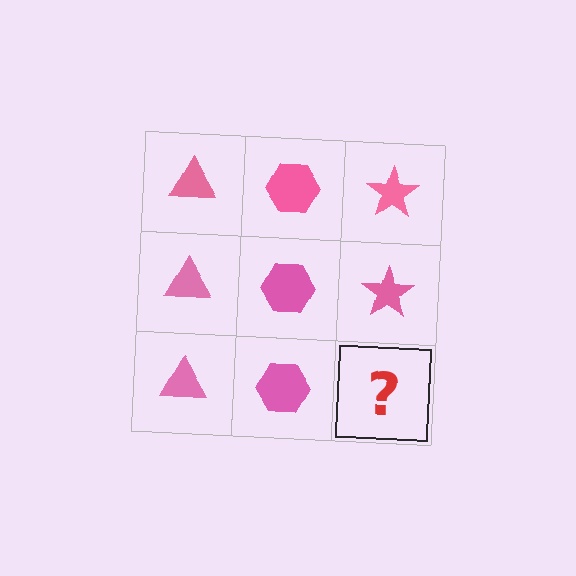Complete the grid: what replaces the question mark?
The question mark should be replaced with a pink star.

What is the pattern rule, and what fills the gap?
The rule is that each column has a consistent shape. The gap should be filled with a pink star.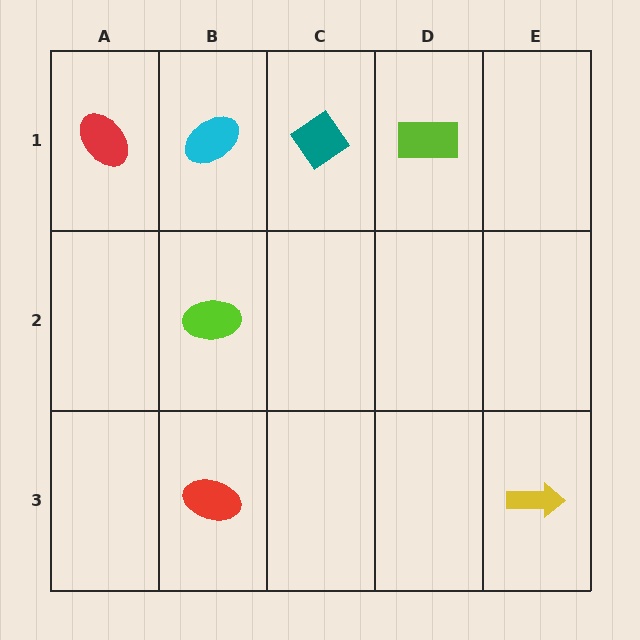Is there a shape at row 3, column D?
No, that cell is empty.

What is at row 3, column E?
A yellow arrow.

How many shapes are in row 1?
4 shapes.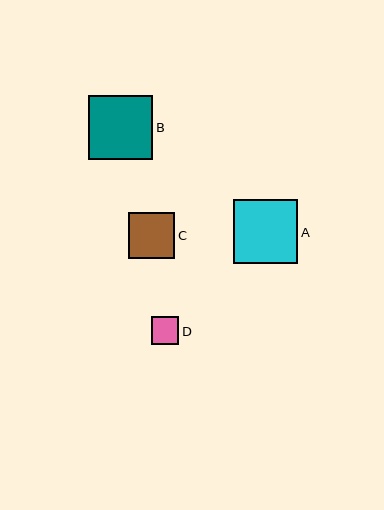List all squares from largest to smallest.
From largest to smallest: A, B, C, D.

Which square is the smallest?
Square D is the smallest with a size of approximately 28 pixels.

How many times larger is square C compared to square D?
Square C is approximately 1.7 times the size of square D.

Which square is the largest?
Square A is the largest with a size of approximately 64 pixels.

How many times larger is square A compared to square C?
Square A is approximately 1.4 times the size of square C.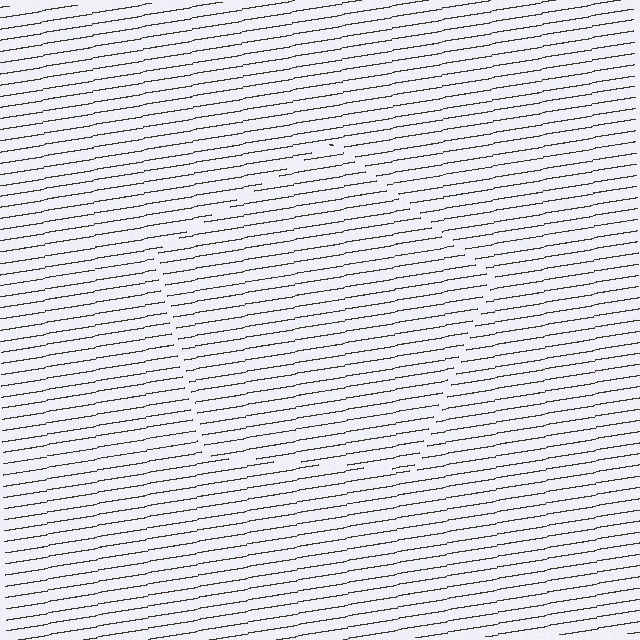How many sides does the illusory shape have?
5 sides — the line-ends trace a pentagon.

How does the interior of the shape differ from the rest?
The interior of the shape contains the same grating, shifted by half a period — the contour is defined by the phase discontinuity where line-ends from the inner and outer gratings abut.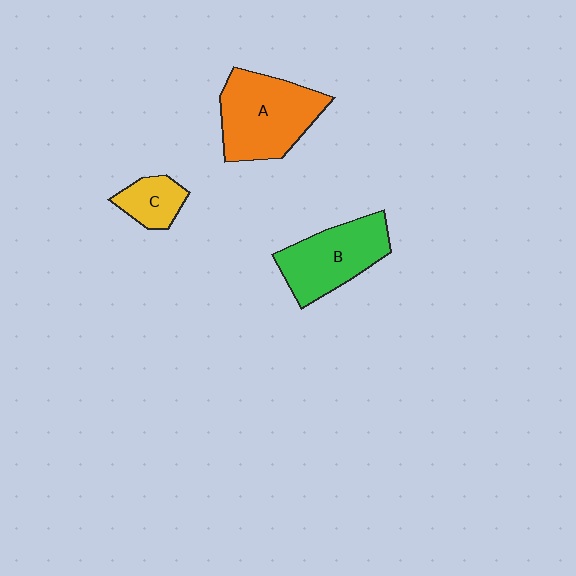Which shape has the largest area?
Shape A (orange).